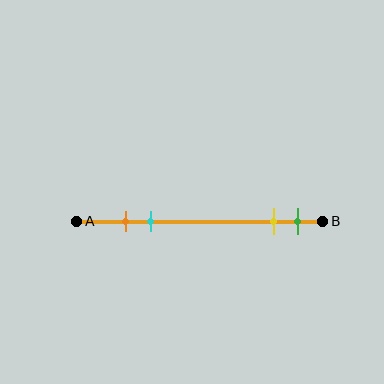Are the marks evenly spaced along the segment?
No, the marks are not evenly spaced.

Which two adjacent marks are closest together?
The orange and cyan marks are the closest adjacent pair.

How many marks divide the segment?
There are 4 marks dividing the segment.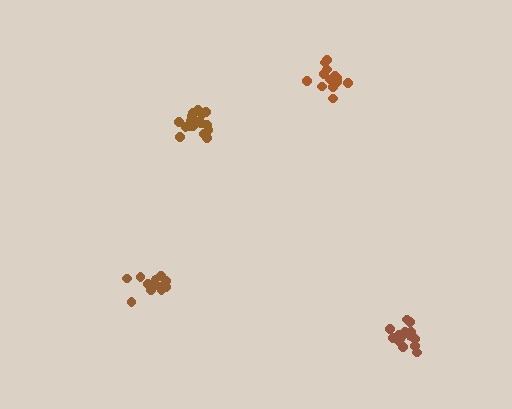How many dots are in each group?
Group 1: 12 dots, Group 2: 18 dots, Group 3: 13 dots, Group 4: 15 dots (58 total).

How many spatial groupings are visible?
There are 4 spatial groupings.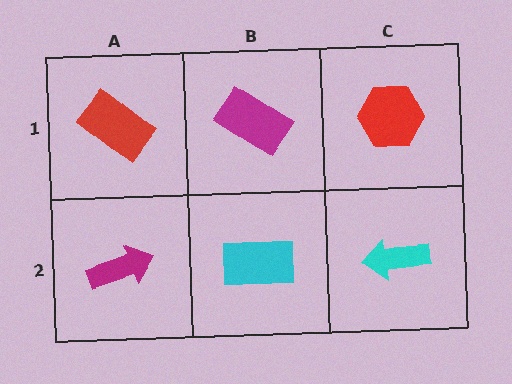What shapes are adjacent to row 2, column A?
A red rectangle (row 1, column A), a cyan rectangle (row 2, column B).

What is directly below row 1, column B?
A cyan rectangle.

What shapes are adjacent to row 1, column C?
A cyan arrow (row 2, column C), a magenta rectangle (row 1, column B).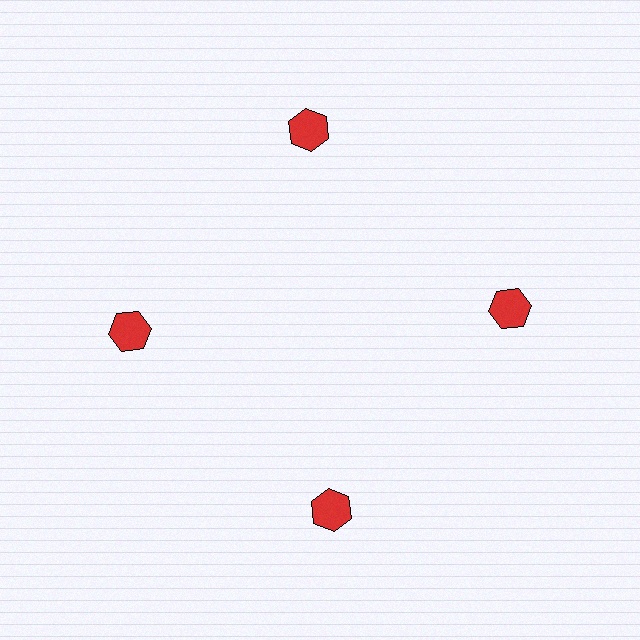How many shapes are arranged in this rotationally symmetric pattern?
There are 4 shapes, arranged in 4 groups of 1.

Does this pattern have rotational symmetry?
Yes, this pattern has 4-fold rotational symmetry. It looks the same after rotating 90 degrees around the center.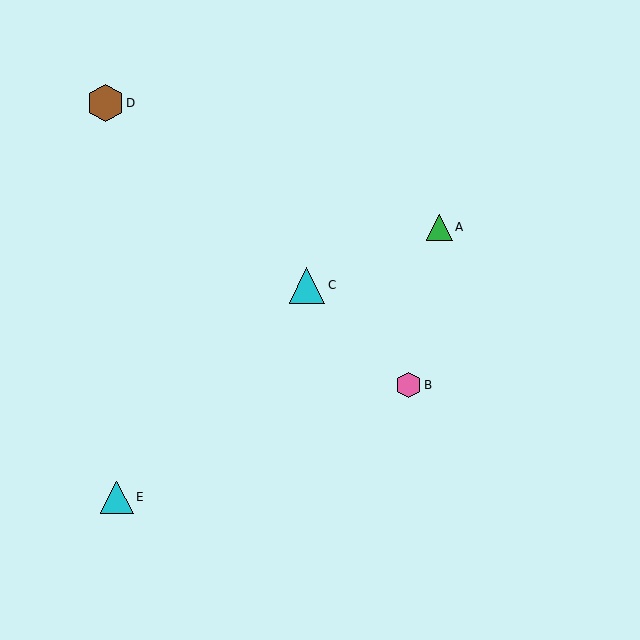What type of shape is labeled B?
Shape B is a pink hexagon.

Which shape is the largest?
The brown hexagon (labeled D) is the largest.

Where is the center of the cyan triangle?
The center of the cyan triangle is at (307, 285).